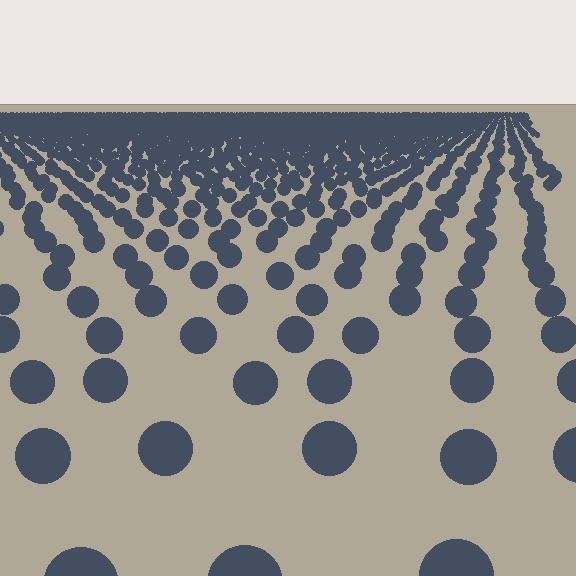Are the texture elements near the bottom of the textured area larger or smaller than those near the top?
Larger. Near the bottom, elements are closer to the viewer and appear at a bigger on-screen size.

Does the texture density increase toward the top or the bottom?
Density increases toward the top.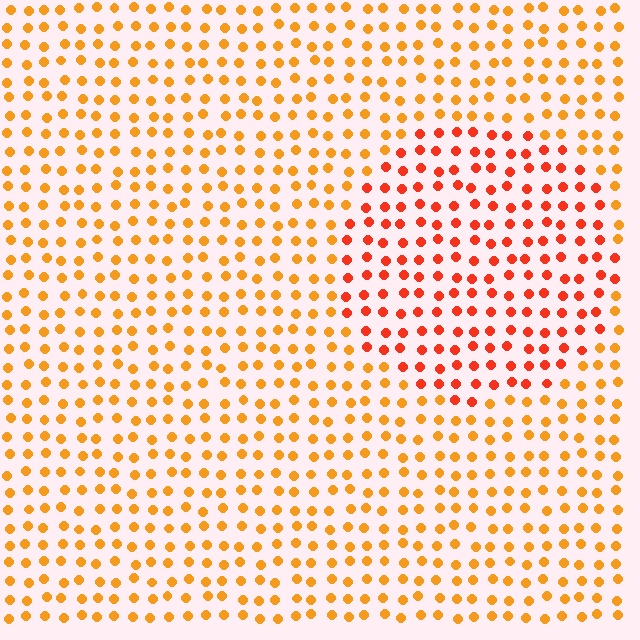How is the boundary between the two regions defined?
The boundary is defined purely by a slight shift in hue (about 29 degrees). Spacing, size, and orientation are identical on both sides.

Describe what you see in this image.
The image is filled with small orange elements in a uniform arrangement. A circle-shaped region is visible where the elements are tinted to a slightly different hue, forming a subtle color boundary.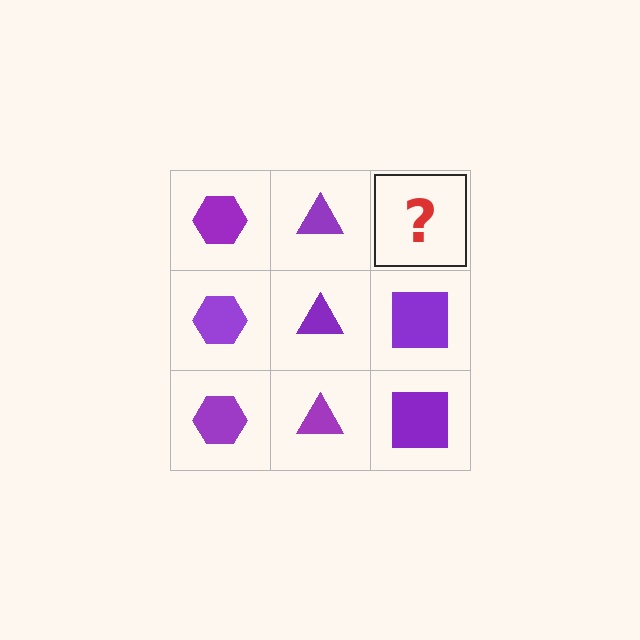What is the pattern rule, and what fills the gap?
The rule is that each column has a consistent shape. The gap should be filled with a purple square.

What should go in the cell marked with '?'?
The missing cell should contain a purple square.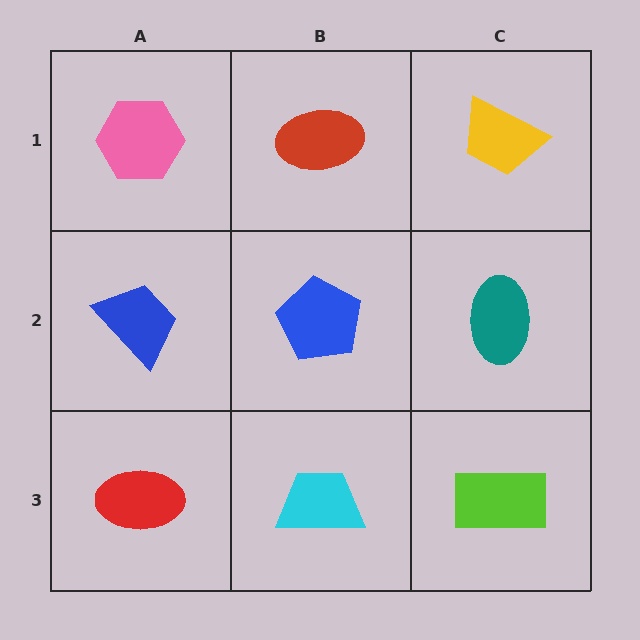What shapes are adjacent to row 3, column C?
A teal ellipse (row 2, column C), a cyan trapezoid (row 3, column B).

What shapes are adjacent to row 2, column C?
A yellow trapezoid (row 1, column C), a lime rectangle (row 3, column C), a blue pentagon (row 2, column B).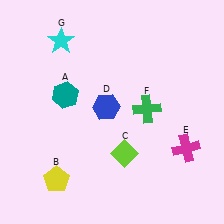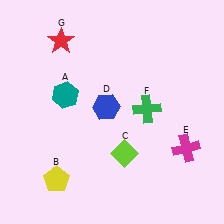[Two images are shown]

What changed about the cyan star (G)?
In Image 1, G is cyan. In Image 2, it changed to red.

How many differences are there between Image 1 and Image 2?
There is 1 difference between the two images.